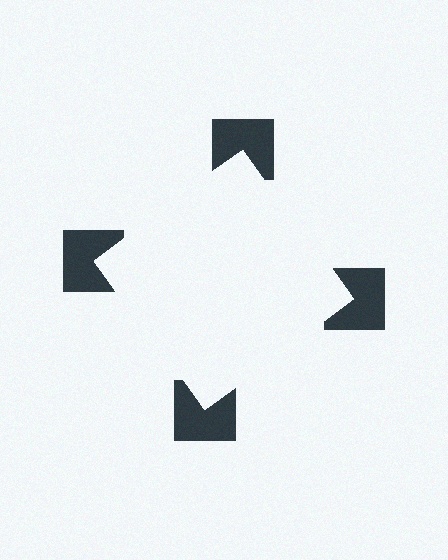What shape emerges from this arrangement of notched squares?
An illusory square — its edges are inferred from the aligned wedge cuts in the notched squares, not physically drawn.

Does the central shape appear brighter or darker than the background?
It typically appears slightly brighter than the background, even though no actual brightness change is drawn.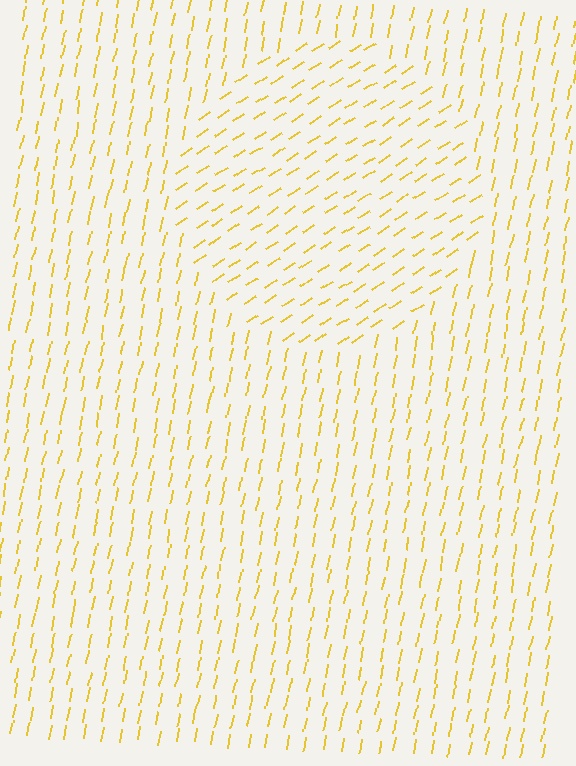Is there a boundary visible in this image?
Yes, there is a texture boundary formed by a change in line orientation.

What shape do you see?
I see a circle.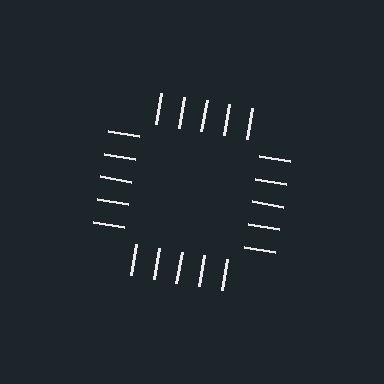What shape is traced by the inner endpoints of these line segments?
An illusory square — the line segments terminate on its edges but no continuous stroke is drawn.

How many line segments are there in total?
20 — 5 along each of the 4 edges.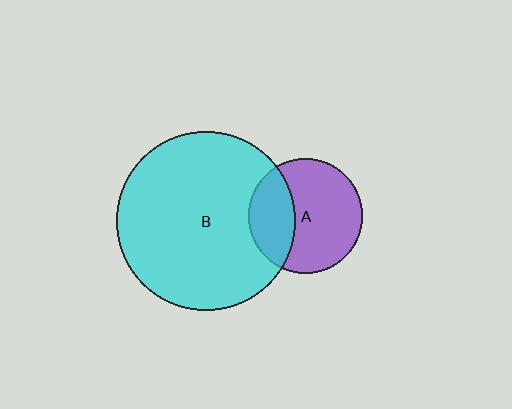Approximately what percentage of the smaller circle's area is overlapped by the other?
Approximately 35%.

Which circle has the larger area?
Circle B (cyan).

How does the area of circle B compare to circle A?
Approximately 2.5 times.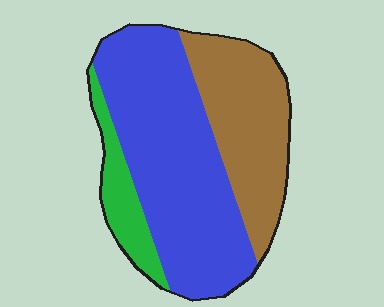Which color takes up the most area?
Blue, at roughly 55%.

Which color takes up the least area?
Green, at roughly 10%.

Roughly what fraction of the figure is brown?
Brown takes up about one third (1/3) of the figure.